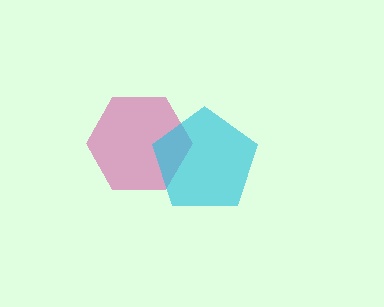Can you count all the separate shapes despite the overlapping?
Yes, there are 2 separate shapes.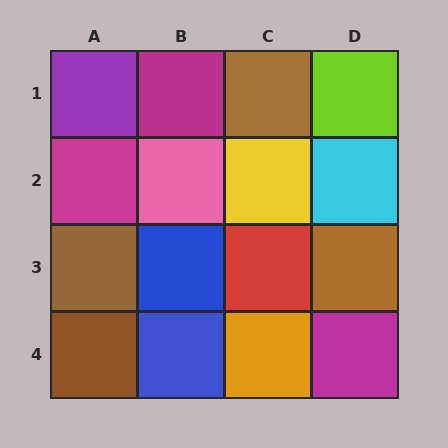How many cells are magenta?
3 cells are magenta.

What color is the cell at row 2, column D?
Cyan.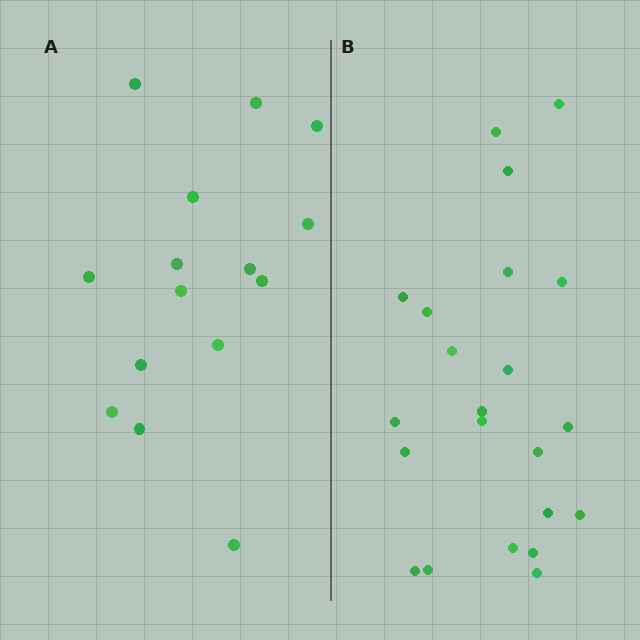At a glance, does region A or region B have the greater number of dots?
Region B (the right region) has more dots.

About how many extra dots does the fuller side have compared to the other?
Region B has roughly 8 or so more dots than region A.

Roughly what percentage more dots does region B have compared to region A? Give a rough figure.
About 45% more.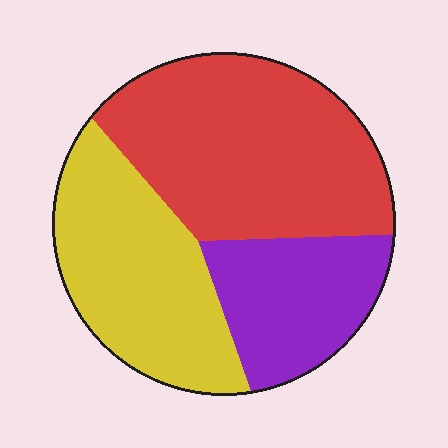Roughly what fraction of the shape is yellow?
Yellow takes up about one third (1/3) of the shape.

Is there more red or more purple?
Red.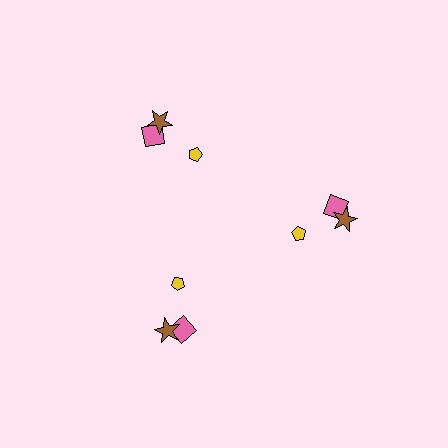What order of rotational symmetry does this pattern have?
This pattern has 3-fold rotational symmetry.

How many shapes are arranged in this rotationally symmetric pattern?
There are 9 shapes, arranged in 3 groups of 3.